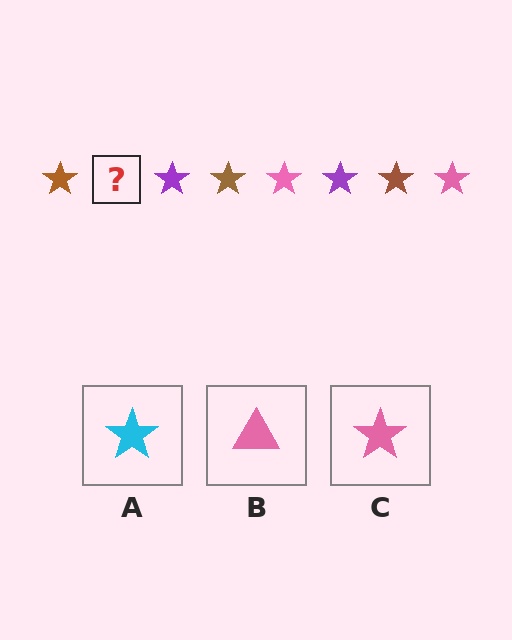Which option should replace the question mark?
Option C.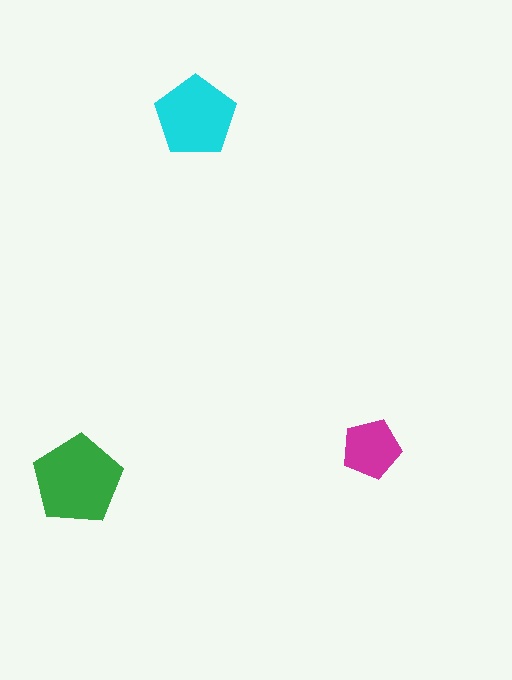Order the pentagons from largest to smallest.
the green one, the cyan one, the magenta one.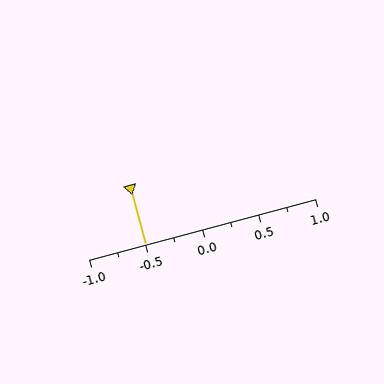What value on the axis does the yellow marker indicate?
The marker indicates approximately -0.5.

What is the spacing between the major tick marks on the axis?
The major ticks are spaced 0.5 apart.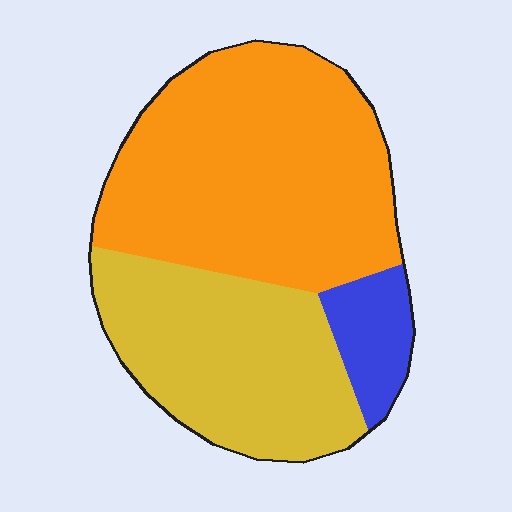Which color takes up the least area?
Blue, at roughly 10%.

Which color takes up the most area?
Orange, at roughly 55%.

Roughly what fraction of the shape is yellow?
Yellow covers roughly 35% of the shape.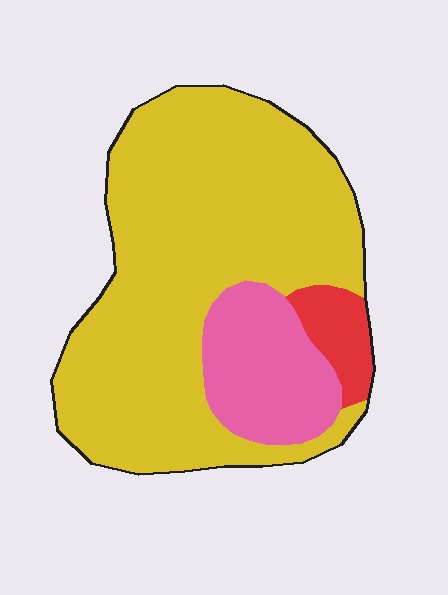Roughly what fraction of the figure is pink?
Pink takes up about one sixth (1/6) of the figure.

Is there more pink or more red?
Pink.